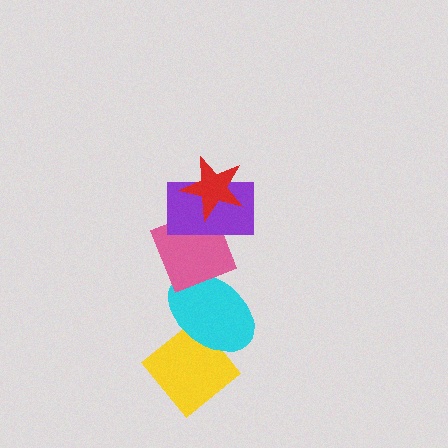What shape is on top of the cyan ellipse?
The pink diamond is on top of the cyan ellipse.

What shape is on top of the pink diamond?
The purple rectangle is on top of the pink diamond.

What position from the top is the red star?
The red star is 1st from the top.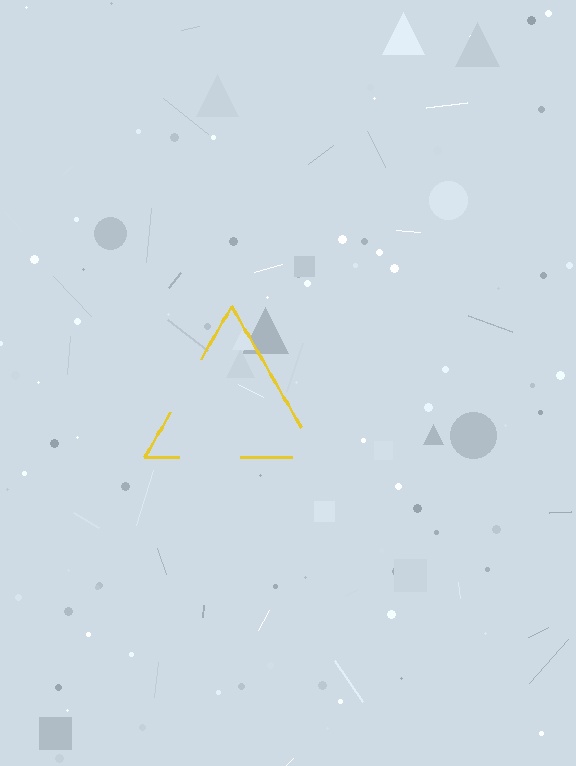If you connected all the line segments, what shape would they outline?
They would outline a triangle.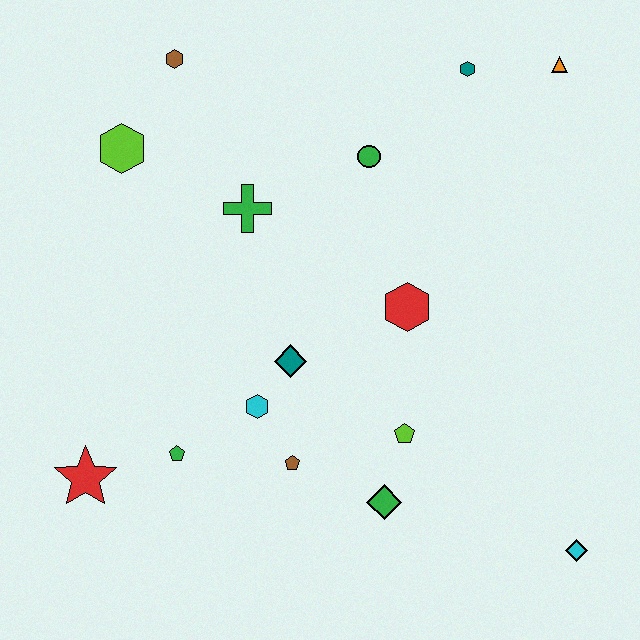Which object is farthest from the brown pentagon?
The orange triangle is farthest from the brown pentagon.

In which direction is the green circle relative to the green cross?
The green circle is to the right of the green cross.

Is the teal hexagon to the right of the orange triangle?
No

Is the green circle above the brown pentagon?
Yes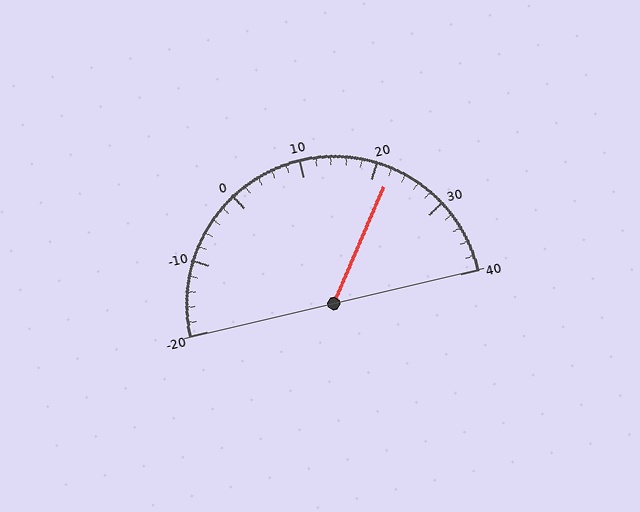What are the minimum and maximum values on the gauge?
The gauge ranges from -20 to 40.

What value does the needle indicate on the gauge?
The needle indicates approximately 22.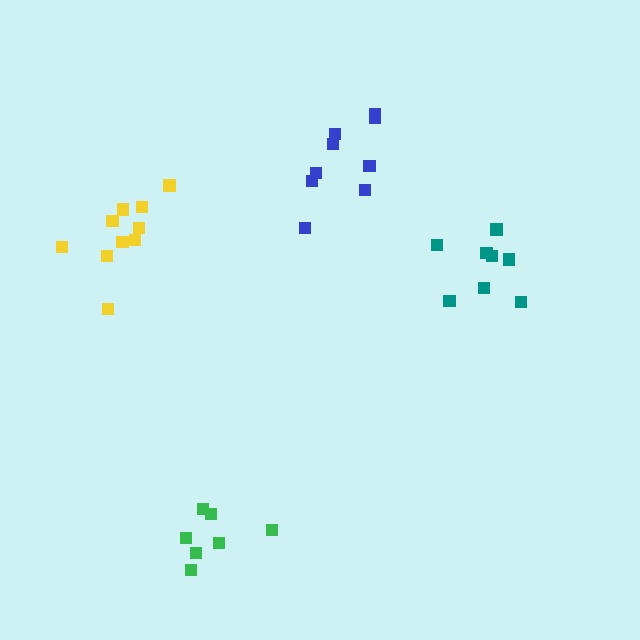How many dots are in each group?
Group 1: 10 dots, Group 2: 8 dots, Group 3: 9 dots, Group 4: 7 dots (34 total).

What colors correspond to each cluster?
The clusters are colored: yellow, teal, blue, green.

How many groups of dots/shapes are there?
There are 4 groups.